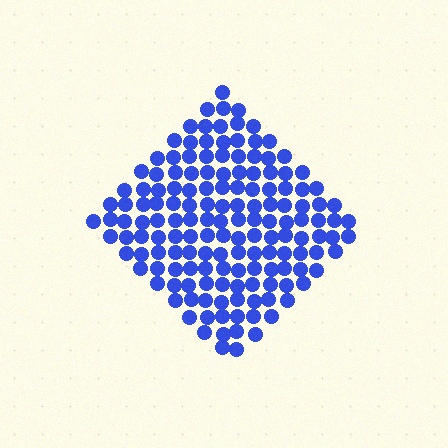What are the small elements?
The small elements are circles.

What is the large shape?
The large shape is a diamond.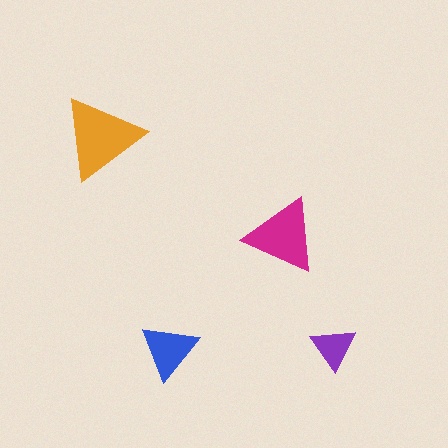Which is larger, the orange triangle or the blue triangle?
The orange one.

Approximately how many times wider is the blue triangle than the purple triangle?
About 1.5 times wider.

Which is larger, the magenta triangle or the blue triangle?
The magenta one.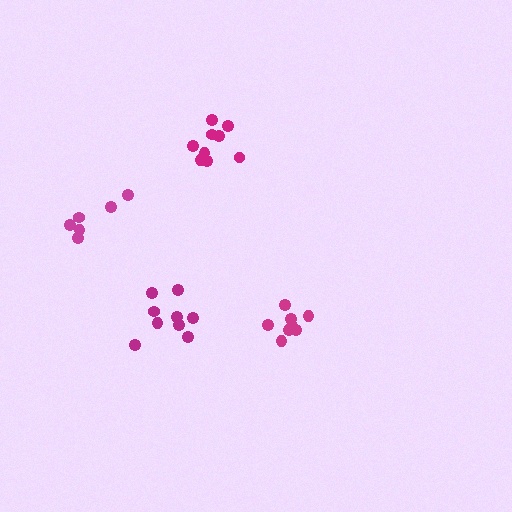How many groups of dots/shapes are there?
There are 4 groups.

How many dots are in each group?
Group 1: 9 dots, Group 2: 9 dots, Group 3: 8 dots, Group 4: 6 dots (32 total).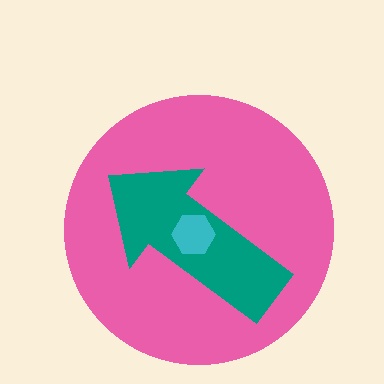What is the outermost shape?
The pink circle.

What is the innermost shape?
The cyan hexagon.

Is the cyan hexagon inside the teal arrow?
Yes.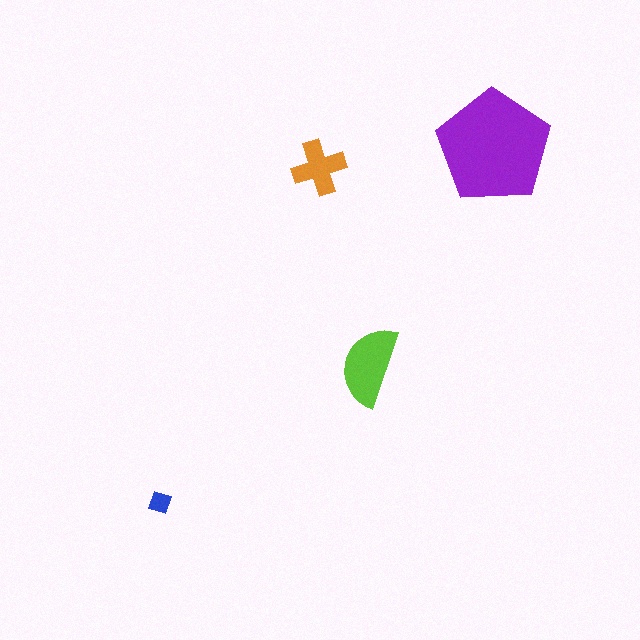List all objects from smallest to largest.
The blue diamond, the orange cross, the lime semicircle, the purple pentagon.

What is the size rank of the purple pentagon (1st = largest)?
1st.